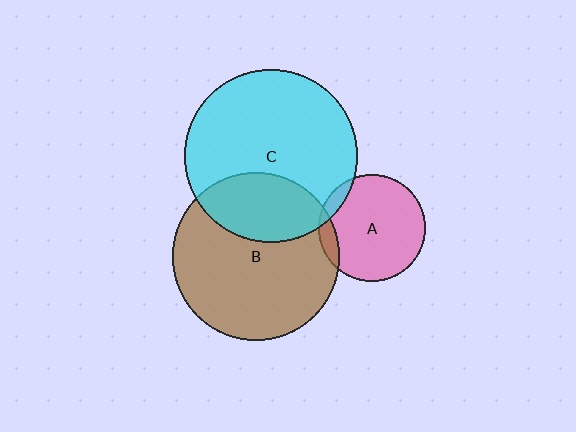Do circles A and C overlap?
Yes.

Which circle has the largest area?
Circle C (cyan).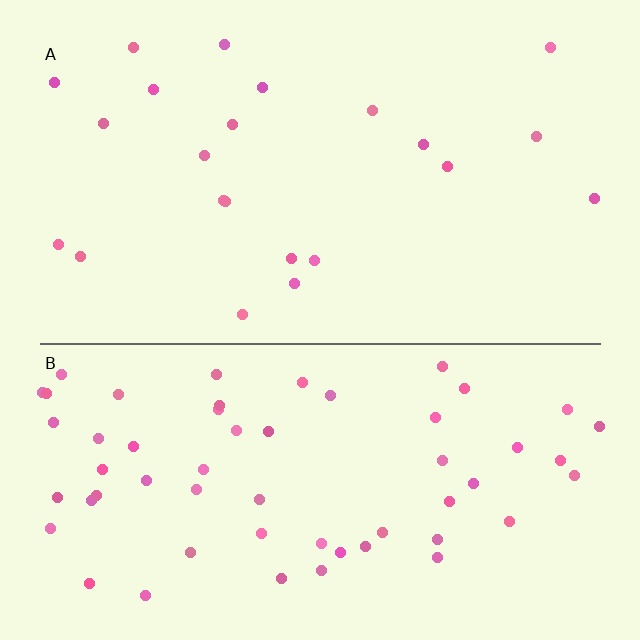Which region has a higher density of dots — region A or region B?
B (the bottom).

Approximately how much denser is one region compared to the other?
Approximately 2.5× — region B over region A.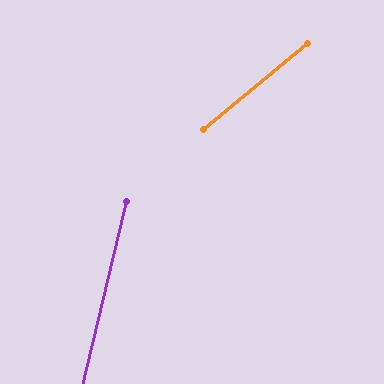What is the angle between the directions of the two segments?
Approximately 37 degrees.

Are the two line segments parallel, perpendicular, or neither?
Neither parallel nor perpendicular — they differ by about 37°.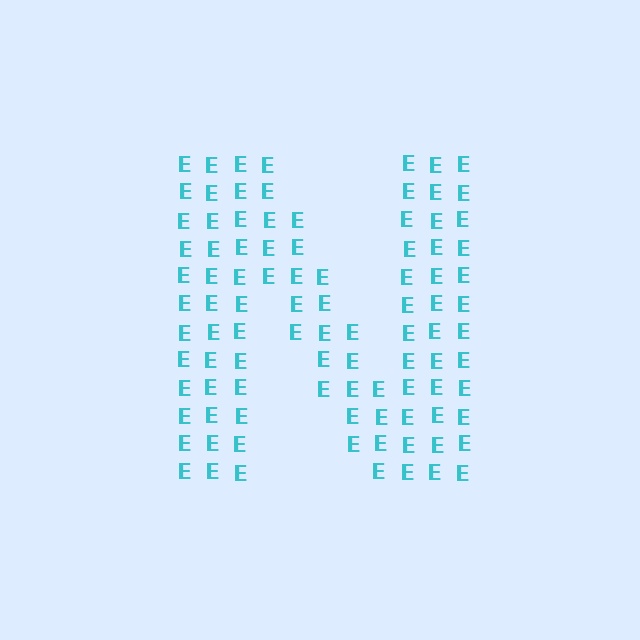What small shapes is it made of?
It is made of small letter E's.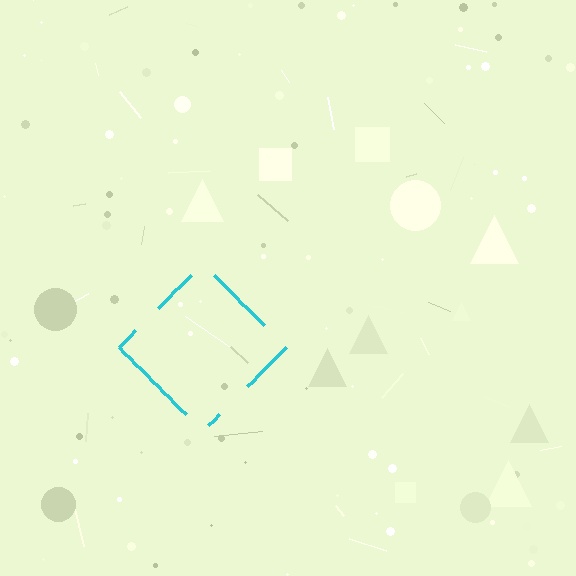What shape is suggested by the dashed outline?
The dashed outline suggests a diamond.